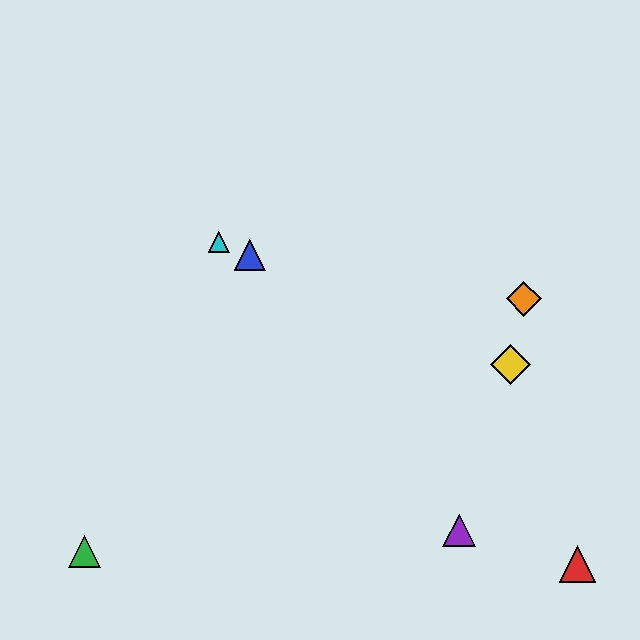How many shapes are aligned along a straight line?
3 shapes (the blue triangle, the yellow diamond, the cyan triangle) are aligned along a straight line.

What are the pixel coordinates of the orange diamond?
The orange diamond is at (524, 299).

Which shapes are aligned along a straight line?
The blue triangle, the yellow diamond, the cyan triangle are aligned along a straight line.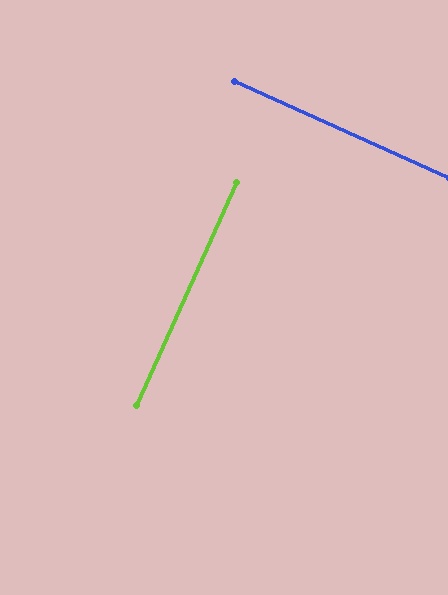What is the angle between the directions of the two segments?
Approximately 90 degrees.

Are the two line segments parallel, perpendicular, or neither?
Perpendicular — they meet at approximately 90°.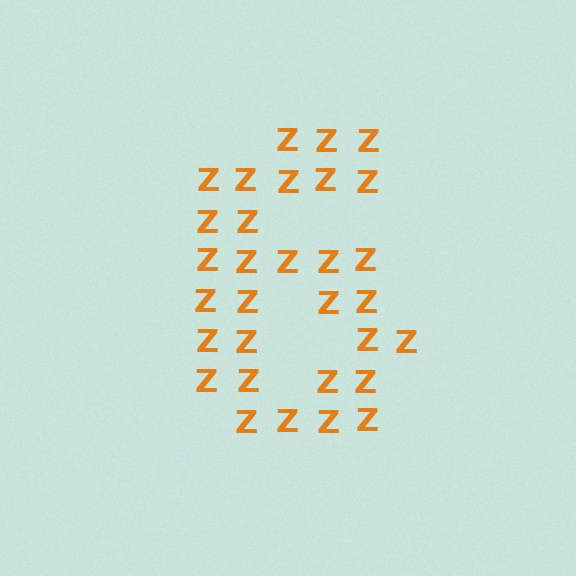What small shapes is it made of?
It is made of small letter Z's.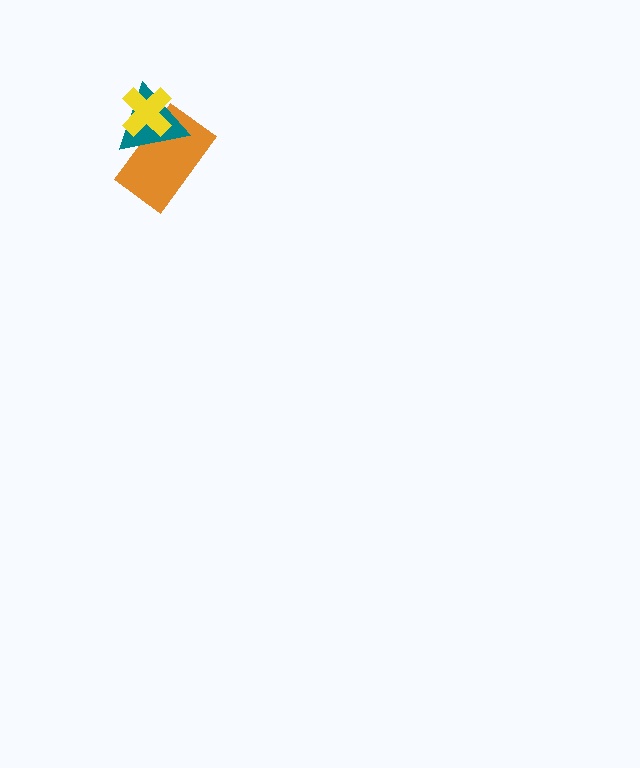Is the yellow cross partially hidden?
No, no other shape covers it.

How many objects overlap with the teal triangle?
2 objects overlap with the teal triangle.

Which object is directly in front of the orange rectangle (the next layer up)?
The teal triangle is directly in front of the orange rectangle.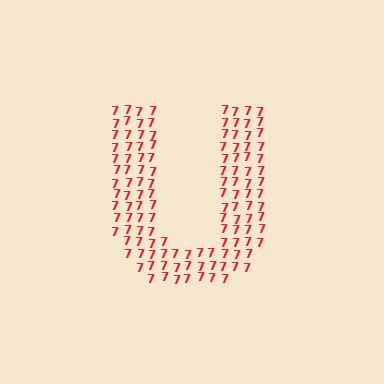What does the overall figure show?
The overall figure shows the letter U.